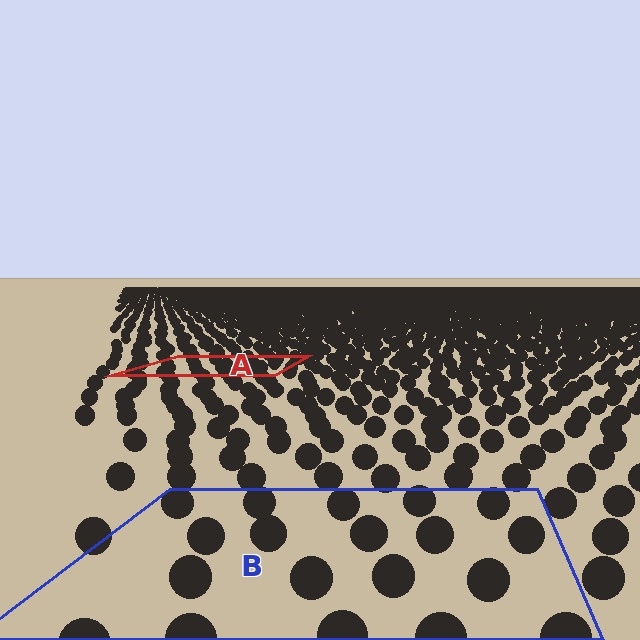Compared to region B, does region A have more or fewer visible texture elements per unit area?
Region A has more texture elements per unit area — they are packed more densely because it is farther away.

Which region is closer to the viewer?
Region B is closer. The texture elements there are larger and more spread out.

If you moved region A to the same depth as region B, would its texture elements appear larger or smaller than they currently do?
They would appear larger. At a closer depth, the same texture elements are projected at a bigger on-screen size.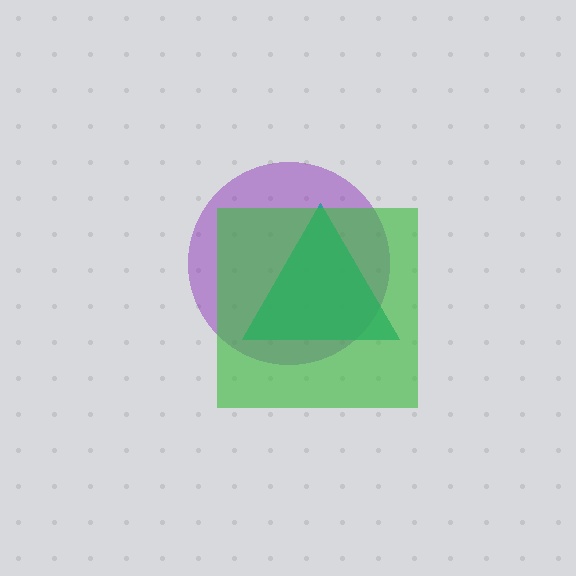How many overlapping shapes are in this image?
There are 3 overlapping shapes in the image.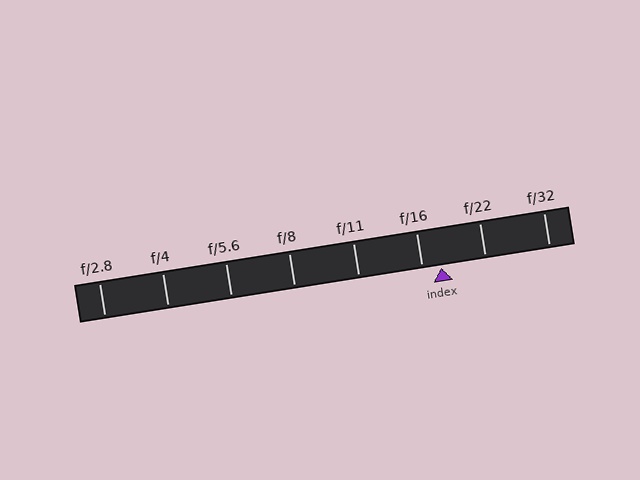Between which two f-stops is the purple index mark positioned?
The index mark is between f/16 and f/22.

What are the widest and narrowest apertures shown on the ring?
The widest aperture shown is f/2.8 and the narrowest is f/32.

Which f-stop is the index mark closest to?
The index mark is closest to f/16.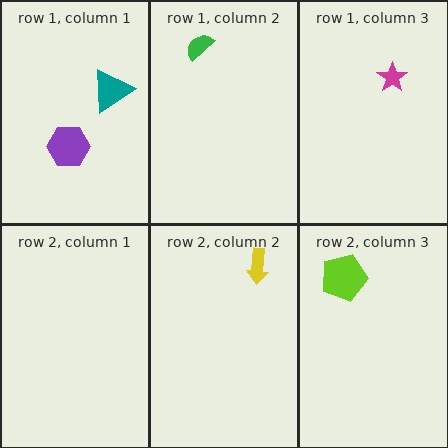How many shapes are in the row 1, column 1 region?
2.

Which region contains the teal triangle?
The row 1, column 1 region.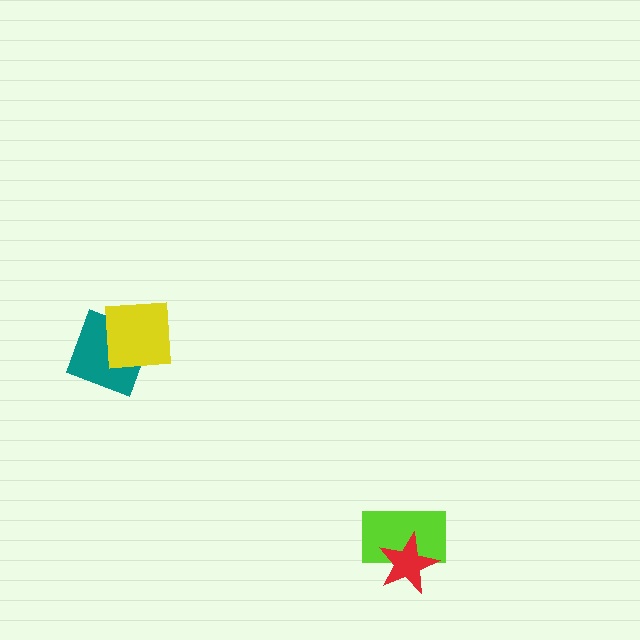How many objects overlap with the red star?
1 object overlaps with the red star.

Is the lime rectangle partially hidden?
Yes, it is partially covered by another shape.